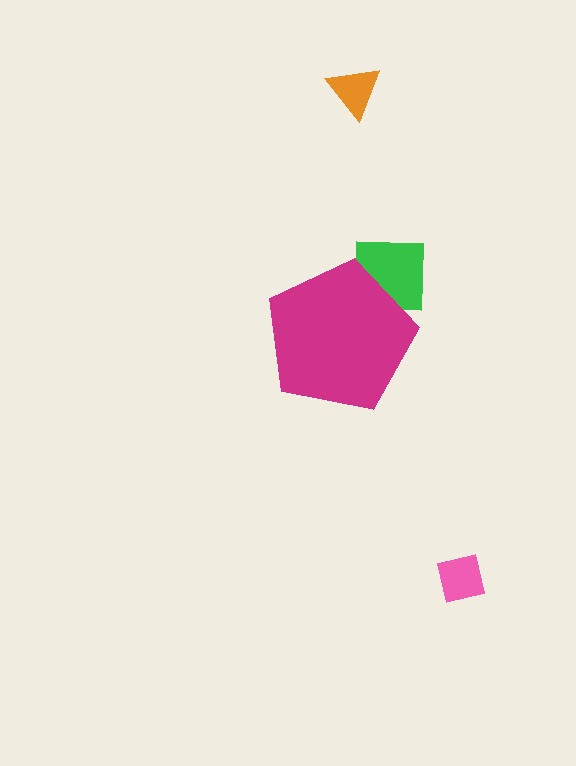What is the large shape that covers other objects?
A magenta pentagon.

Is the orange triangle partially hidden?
No, the orange triangle is fully visible.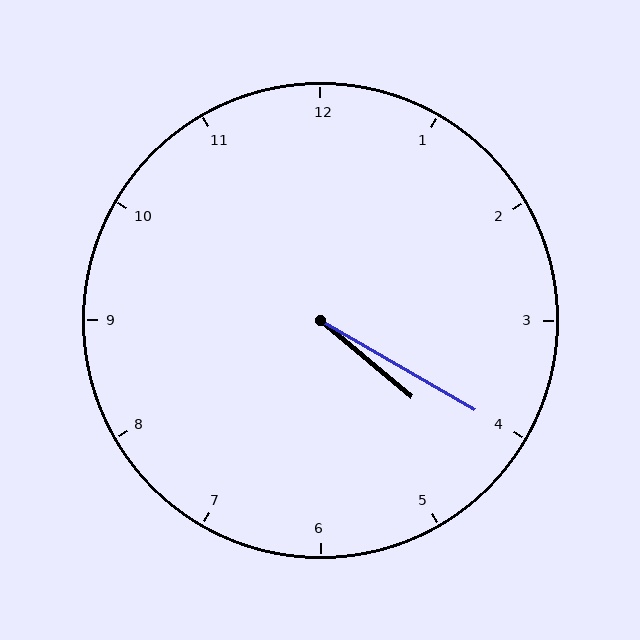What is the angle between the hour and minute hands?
Approximately 10 degrees.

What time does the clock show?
4:20.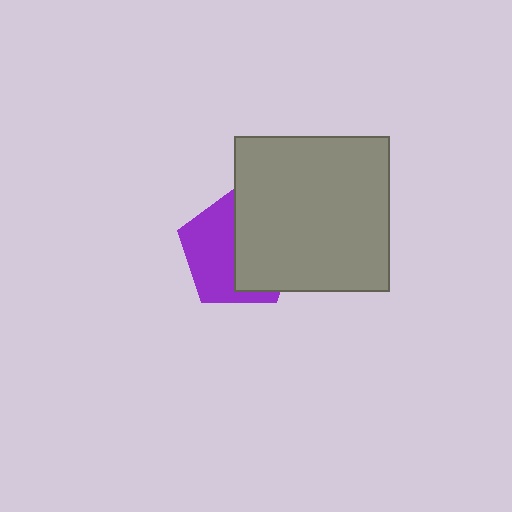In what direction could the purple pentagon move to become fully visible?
The purple pentagon could move left. That would shift it out from behind the gray square entirely.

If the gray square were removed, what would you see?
You would see the complete purple pentagon.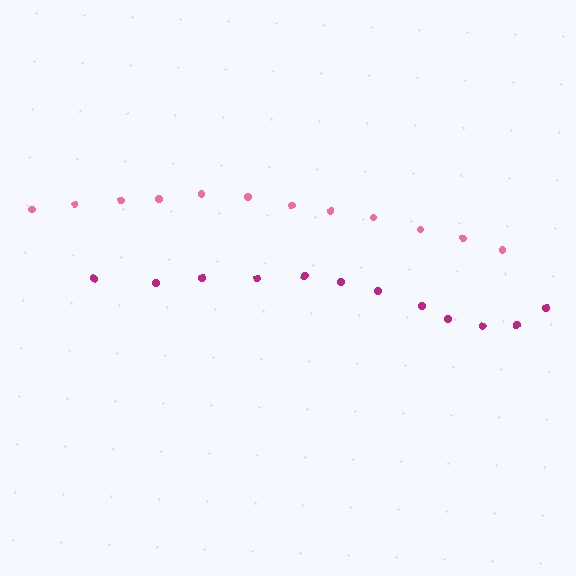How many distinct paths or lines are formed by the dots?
There are 2 distinct paths.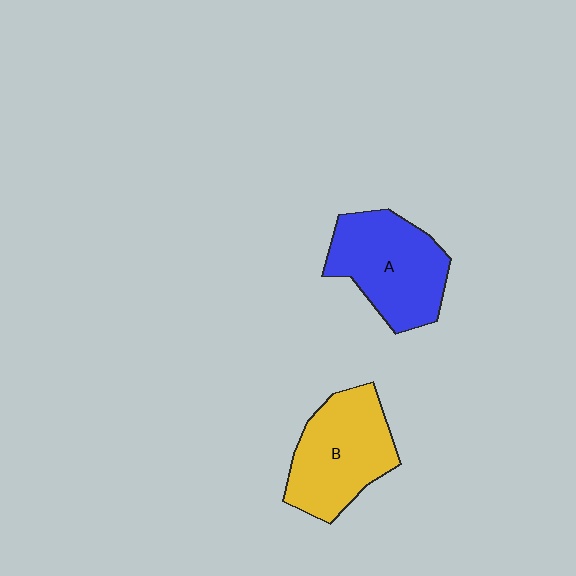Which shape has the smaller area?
Shape B (yellow).